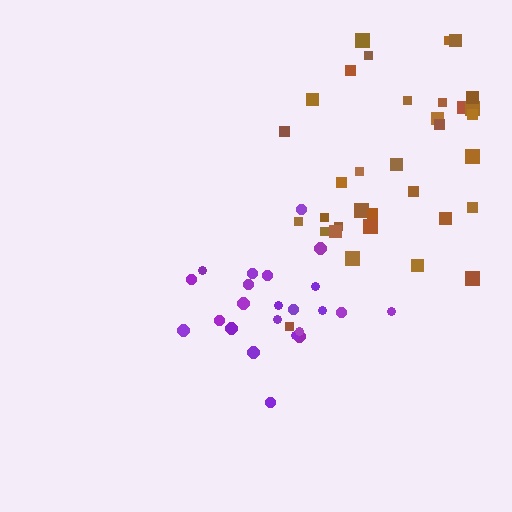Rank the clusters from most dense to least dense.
brown, purple.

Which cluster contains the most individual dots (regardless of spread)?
Brown (35).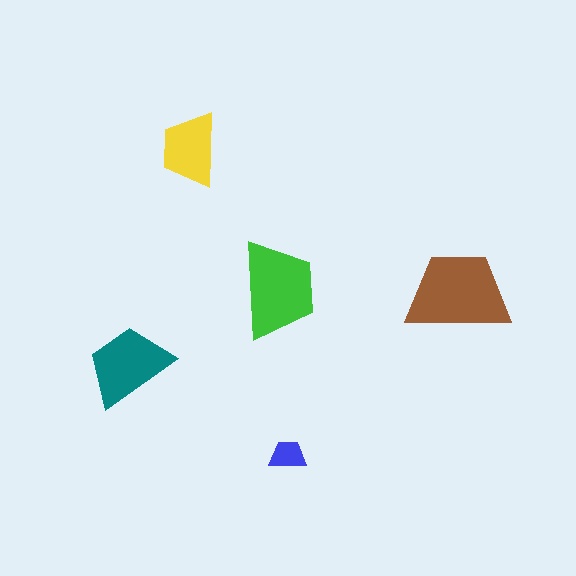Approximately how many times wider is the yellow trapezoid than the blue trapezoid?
About 2 times wider.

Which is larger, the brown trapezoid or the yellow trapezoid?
The brown one.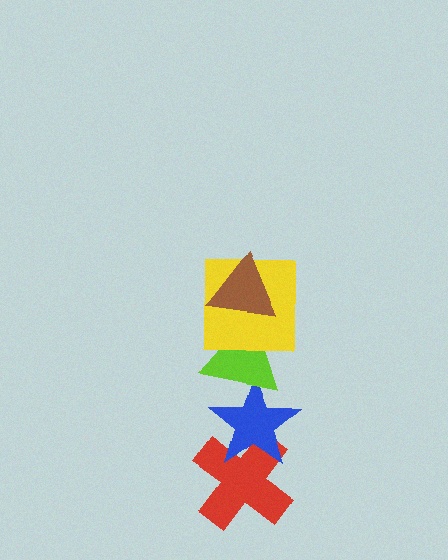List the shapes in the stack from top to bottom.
From top to bottom: the brown triangle, the yellow square, the lime triangle, the blue star, the red cross.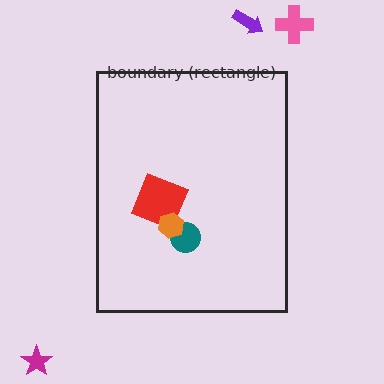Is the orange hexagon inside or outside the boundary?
Inside.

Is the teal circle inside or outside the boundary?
Inside.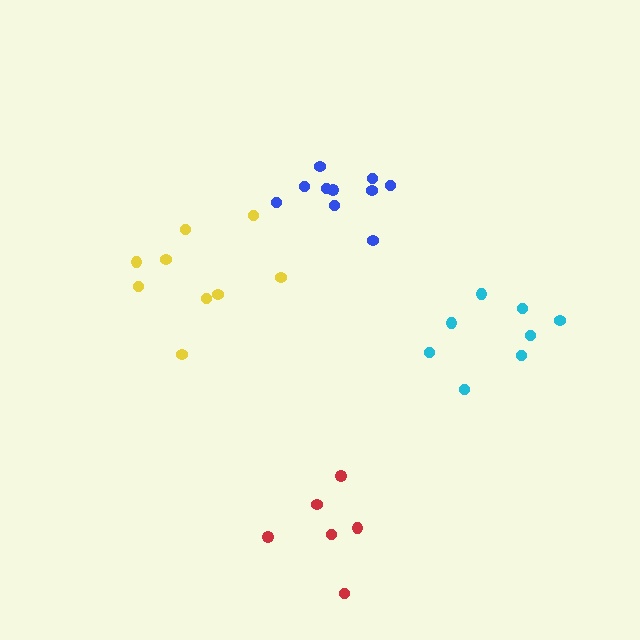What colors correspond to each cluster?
The clusters are colored: blue, yellow, cyan, red.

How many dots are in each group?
Group 1: 10 dots, Group 2: 9 dots, Group 3: 8 dots, Group 4: 6 dots (33 total).